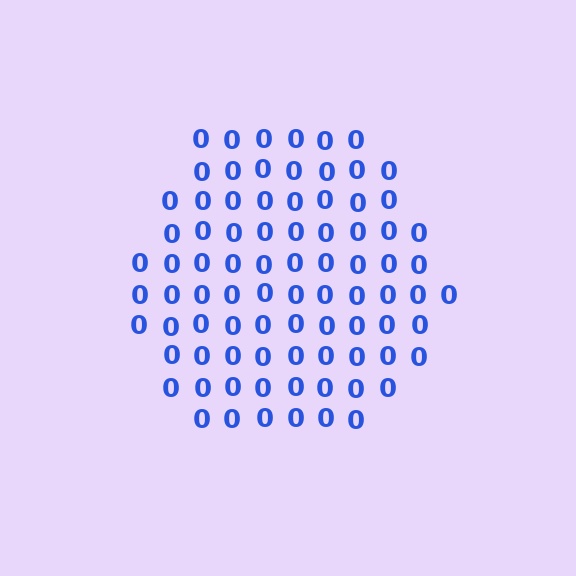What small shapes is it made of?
It is made of small digit 0's.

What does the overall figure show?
The overall figure shows a hexagon.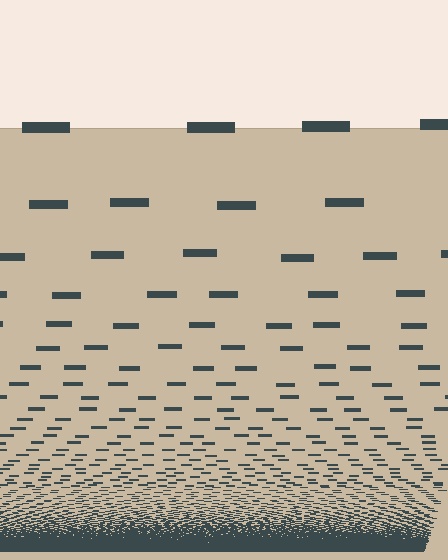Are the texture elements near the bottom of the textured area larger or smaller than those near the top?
Smaller. The gradient is inverted — elements near the bottom are smaller and denser.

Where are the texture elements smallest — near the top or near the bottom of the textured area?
Near the bottom.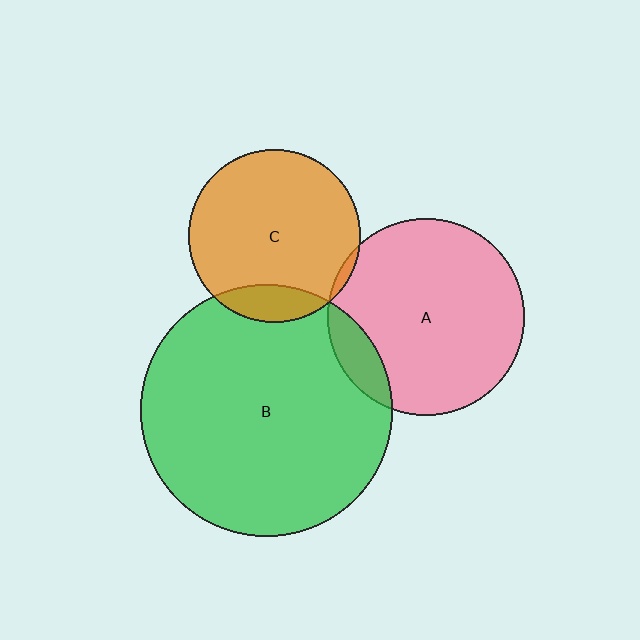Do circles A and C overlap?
Yes.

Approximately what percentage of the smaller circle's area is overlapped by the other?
Approximately 5%.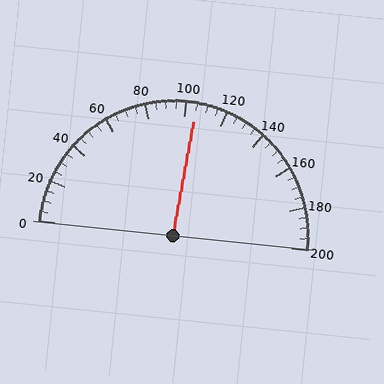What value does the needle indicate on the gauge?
The needle indicates approximately 105.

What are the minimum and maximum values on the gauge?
The gauge ranges from 0 to 200.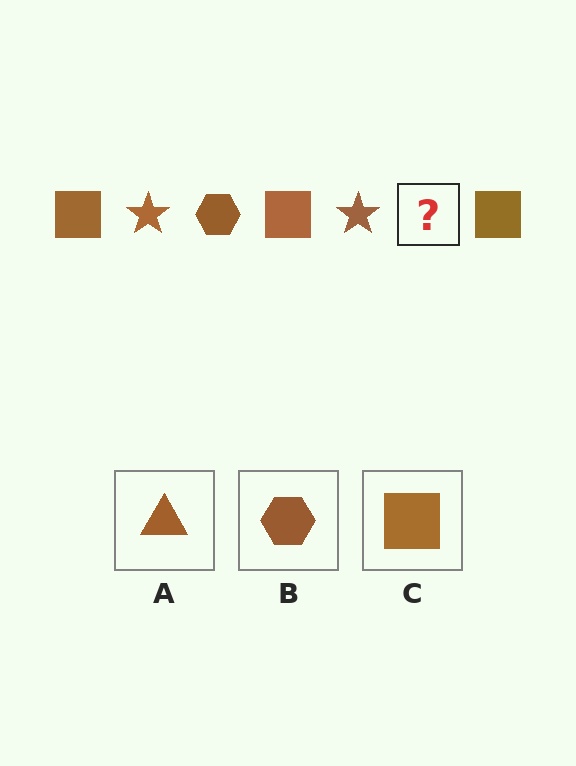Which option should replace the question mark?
Option B.